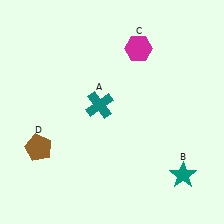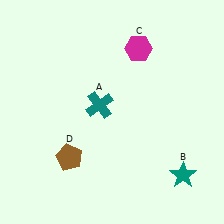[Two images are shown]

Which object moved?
The brown pentagon (D) moved right.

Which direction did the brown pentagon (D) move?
The brown pentagon (D) moved right.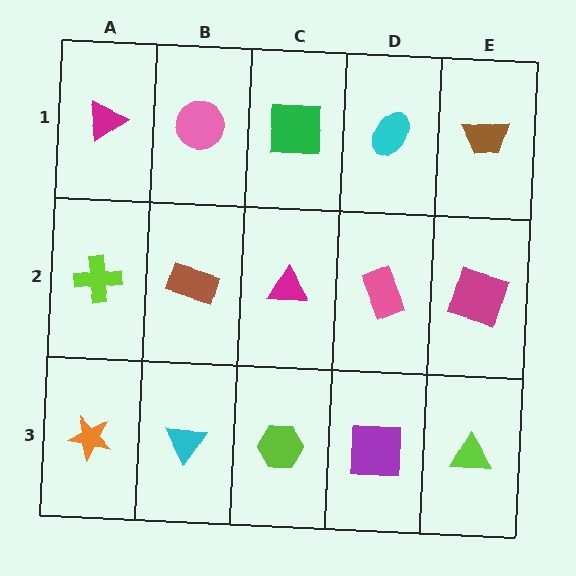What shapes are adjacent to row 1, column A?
A lime cross (row 2, column A), a pink circle (row 1, column B).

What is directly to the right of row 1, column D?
A brown trapezoid.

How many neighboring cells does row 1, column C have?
3.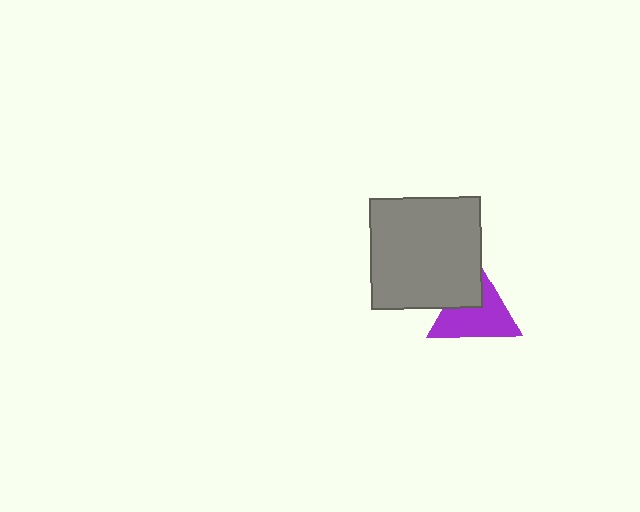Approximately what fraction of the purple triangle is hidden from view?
Roughly 32% of the purple triangle is hidden behind the gray square.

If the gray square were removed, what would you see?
You would see the complete purple triangle.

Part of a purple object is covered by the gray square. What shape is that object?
It is a triangle.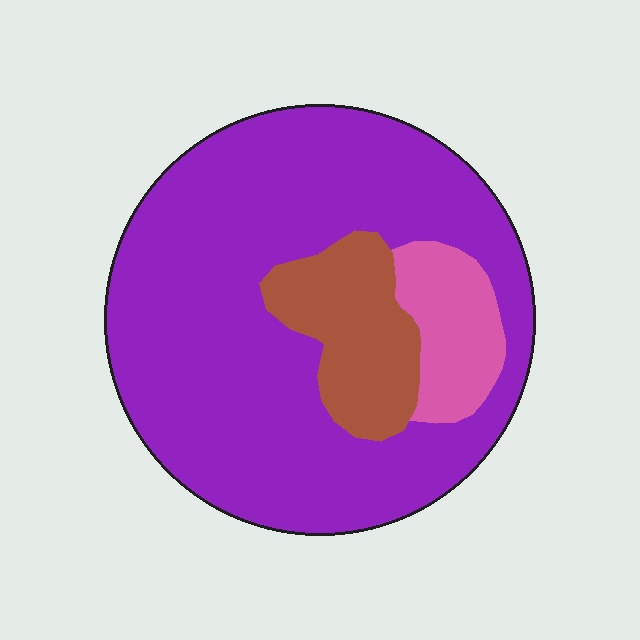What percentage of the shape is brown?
Brown takes up about one eighth (1/8) of the shape.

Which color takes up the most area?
Purple, at roughly 75%.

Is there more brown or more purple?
Purple.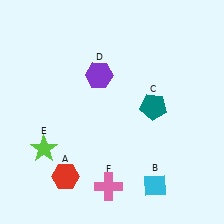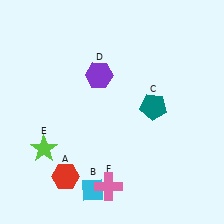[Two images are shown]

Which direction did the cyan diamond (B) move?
The cyan diamond (B) moved left.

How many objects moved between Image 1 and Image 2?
1 object moved between the two images.